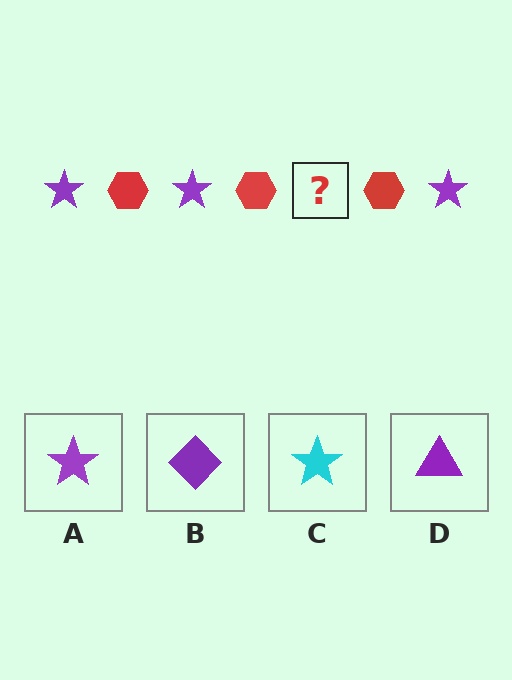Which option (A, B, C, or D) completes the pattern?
A.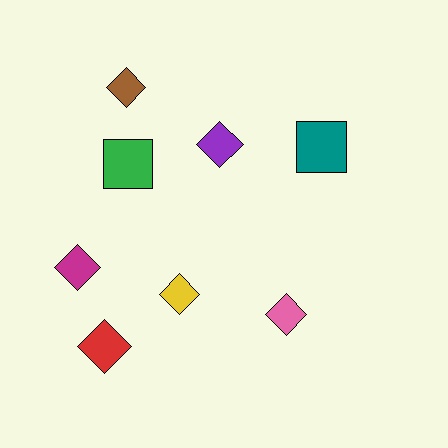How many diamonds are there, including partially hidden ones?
There are 6 diamonds.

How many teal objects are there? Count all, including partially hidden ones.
There is 1 teal object.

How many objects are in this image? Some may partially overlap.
There are 8 objects.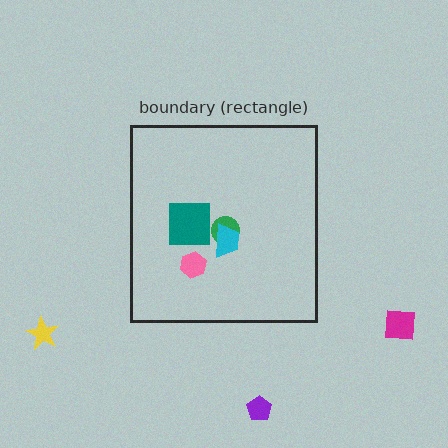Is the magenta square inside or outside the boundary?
Outside.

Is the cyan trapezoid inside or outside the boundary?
Inside.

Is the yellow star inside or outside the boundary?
Outside.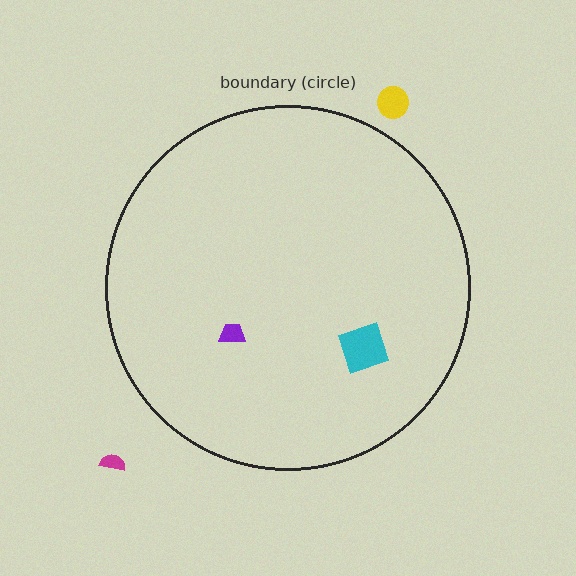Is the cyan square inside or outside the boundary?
Inside.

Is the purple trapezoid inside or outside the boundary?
Inside.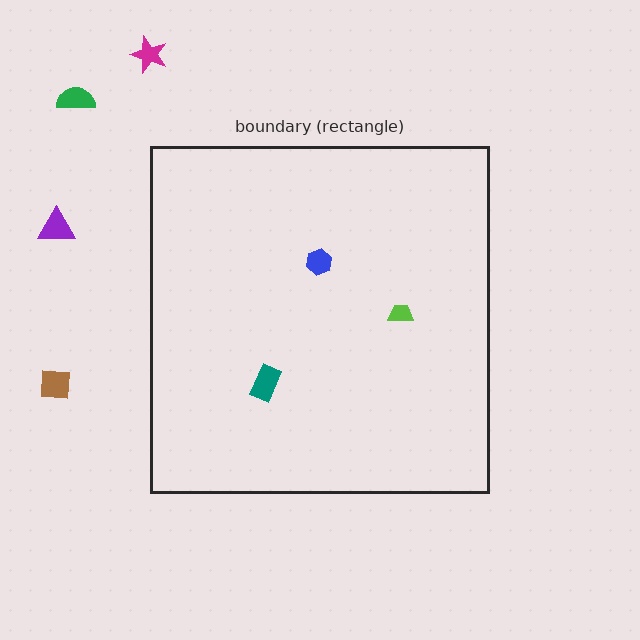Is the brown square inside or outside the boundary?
Outside.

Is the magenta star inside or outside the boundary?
Outside.